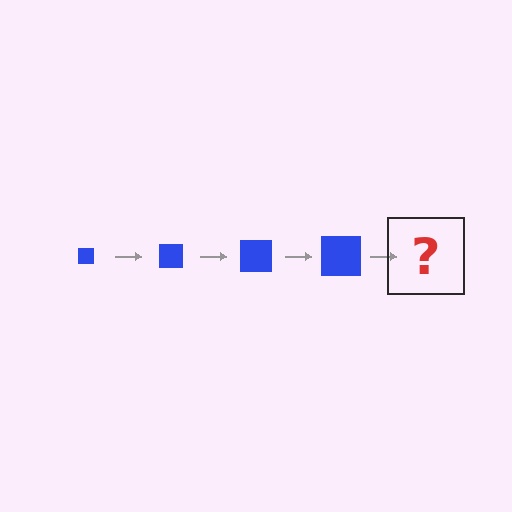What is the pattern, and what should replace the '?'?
The pattern is that the square gets progressively larger each step. The '?' should be a blue square, larger than the previous one.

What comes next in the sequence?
The next element should be a blue square, larger than the previous one.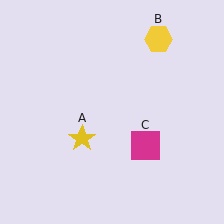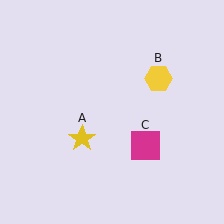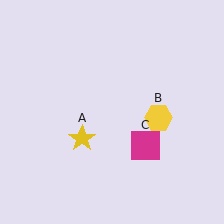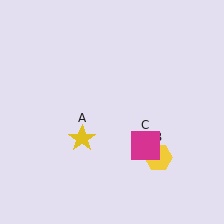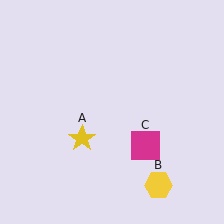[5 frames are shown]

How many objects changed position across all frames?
1 object changed position: yellow hexagon (object B).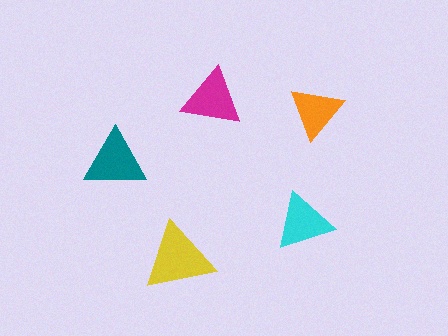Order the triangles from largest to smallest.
the yellow one, the teal one, the magenta one, the cyan one, the orange one.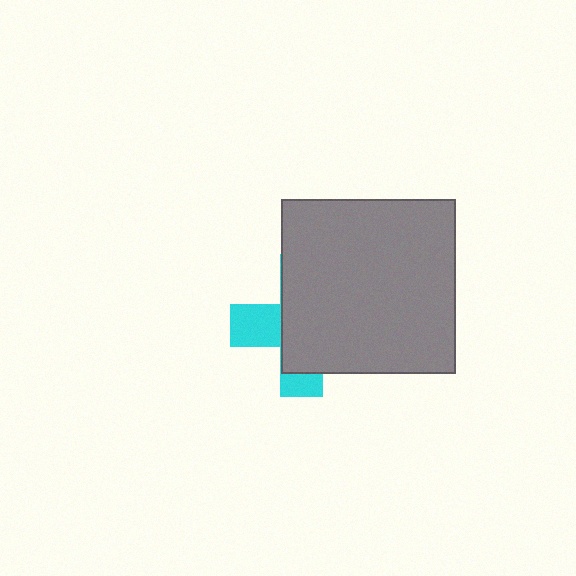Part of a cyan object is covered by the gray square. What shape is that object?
It is a cross.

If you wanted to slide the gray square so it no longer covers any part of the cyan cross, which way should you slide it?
Slide it right — that is the most direct way to separate the two shapes.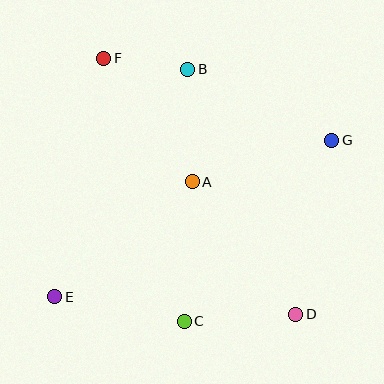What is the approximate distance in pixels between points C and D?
The distance between C and D is approximately 112 pixels.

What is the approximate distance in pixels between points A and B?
The distance between A and B is approximately 112 pixels.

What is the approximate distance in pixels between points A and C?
The distance between A and C is approximately 140 pixels.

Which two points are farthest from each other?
Points D and F are farthest from each other.